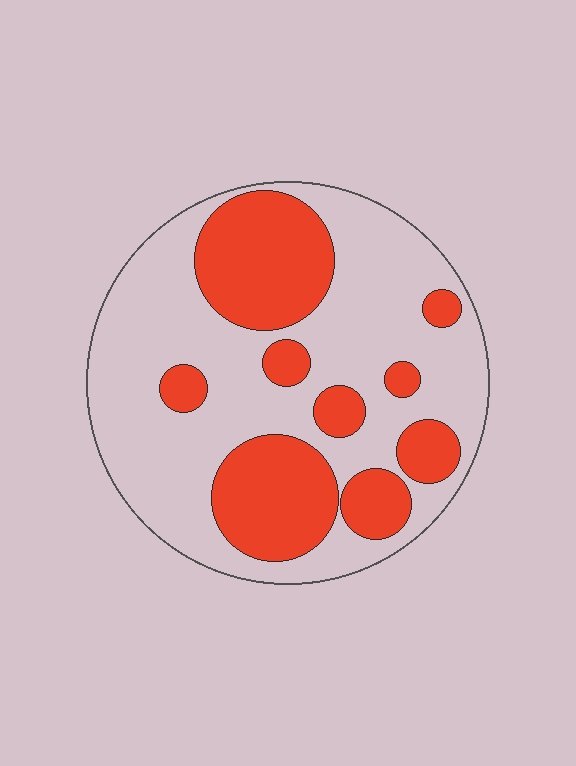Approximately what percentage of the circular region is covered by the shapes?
Approximately 35%.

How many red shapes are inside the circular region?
9.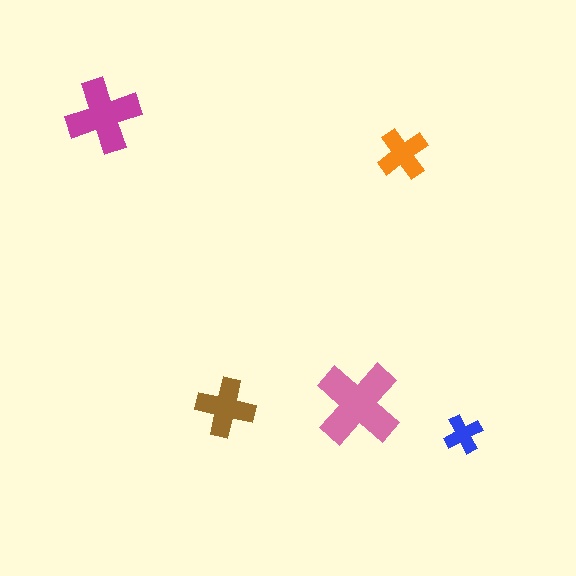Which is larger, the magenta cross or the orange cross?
The magenta one.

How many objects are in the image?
There are 5 objects in the image.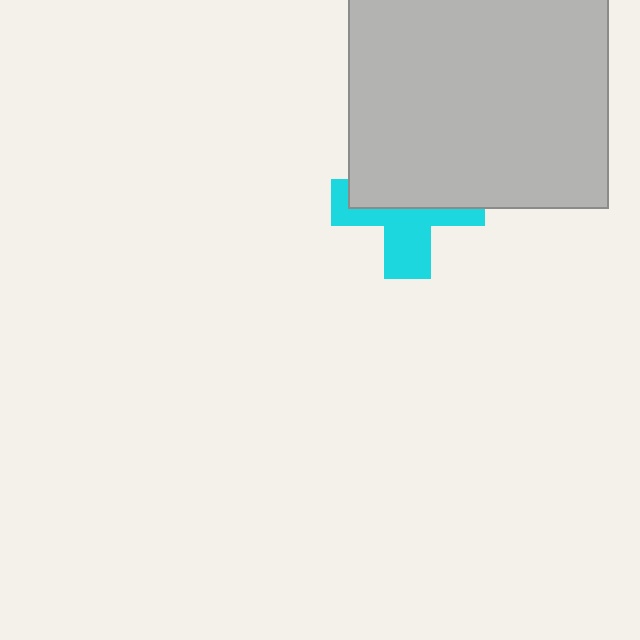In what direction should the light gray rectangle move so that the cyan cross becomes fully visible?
The light gray rectangle should move up. That is the shortest direction to clear the overlap and leave the cyan cross fully visible.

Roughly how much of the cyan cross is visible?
About half of it is visible (roughly 45%).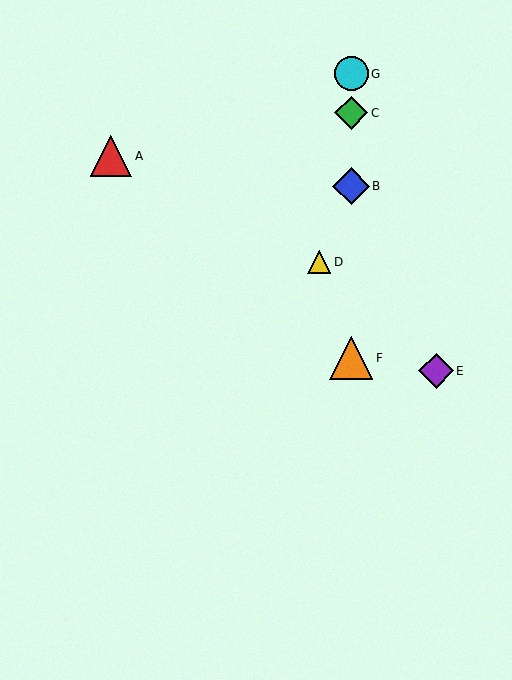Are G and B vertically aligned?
Yes, both are at x≈351.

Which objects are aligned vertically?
Objects B, C, F, G are aligned vertically.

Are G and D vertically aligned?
No, G is at x≈351 and D is at x≈319.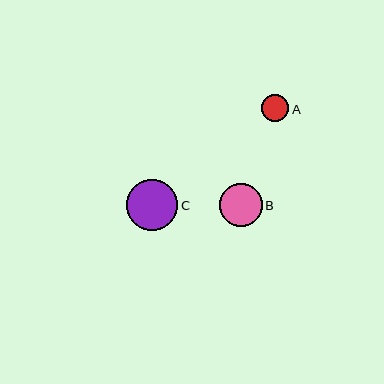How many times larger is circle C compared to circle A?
Circle C is approximately 1.9 times the size of circle A.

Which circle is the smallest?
Circle A is the smallest with a size of approximately 27 pixels.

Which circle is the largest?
Circle C is the largest with a size of approximately 51 pixels.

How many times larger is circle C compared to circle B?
Circle C is approximately 1.2 times the size of circle B.